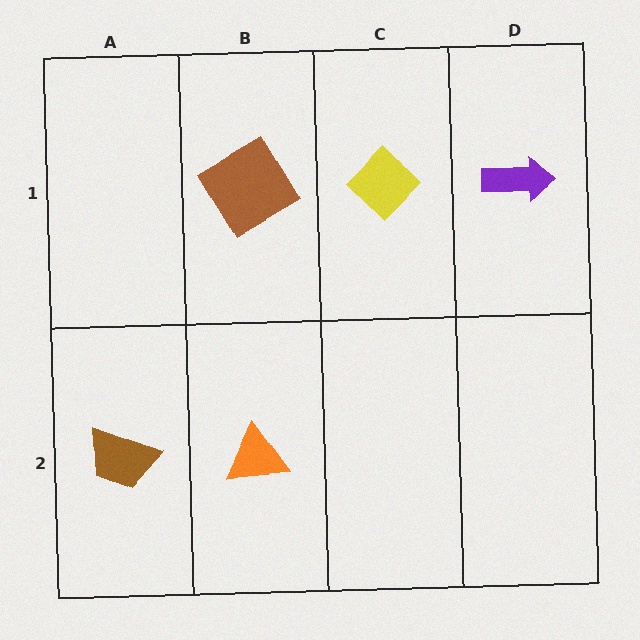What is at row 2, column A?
A brown trapezoid.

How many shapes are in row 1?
3 shapes.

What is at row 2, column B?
An orange triangle.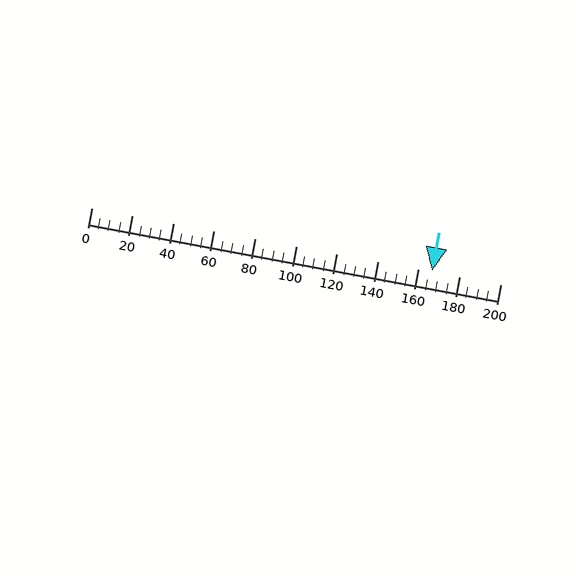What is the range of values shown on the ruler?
The ruler shows values from 0 to 200.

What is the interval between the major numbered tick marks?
The major tick marks are spaced 20 units apart.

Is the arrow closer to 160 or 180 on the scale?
The arrow is closer to 160.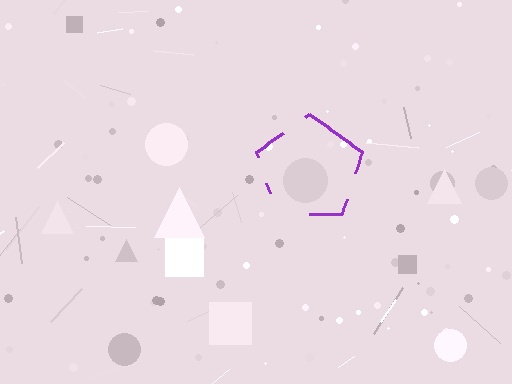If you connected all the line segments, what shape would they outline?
They would outline a pentagon.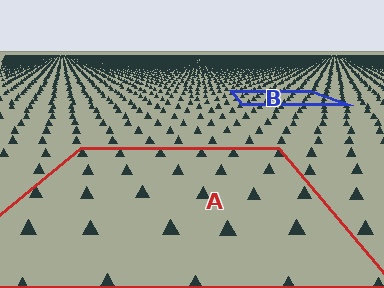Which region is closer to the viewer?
Region A is closer. The texture elements there are larger and more spread out.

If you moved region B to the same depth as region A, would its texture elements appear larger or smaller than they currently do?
They would appear larger. At a closer depth, the same texture elements are projected at a bigger on-screen size.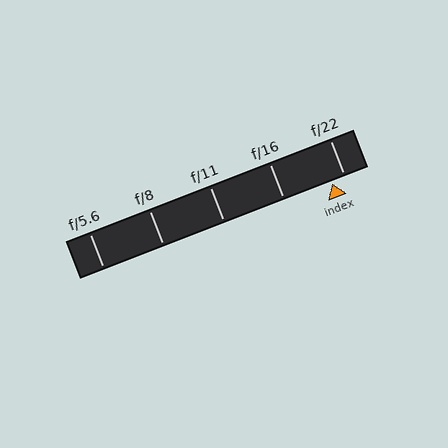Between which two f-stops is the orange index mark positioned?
The index mark is between f/16 and f/22.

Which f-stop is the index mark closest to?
The index mark is closest to f/22.